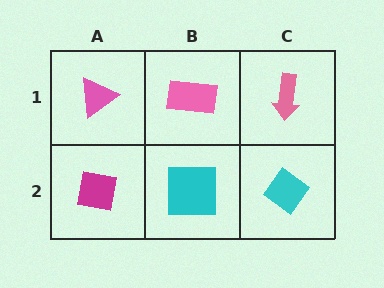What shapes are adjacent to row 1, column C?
A cyan diamond (row 2, column C), a pink rectangle (row 1, column B).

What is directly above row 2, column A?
A pink triangle.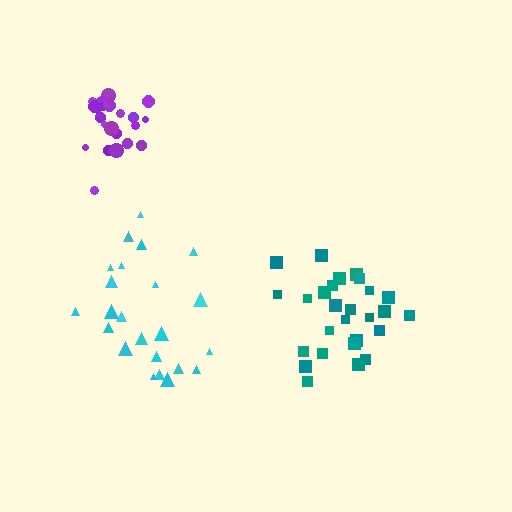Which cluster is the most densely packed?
Purple.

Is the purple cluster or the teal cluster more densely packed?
Purple.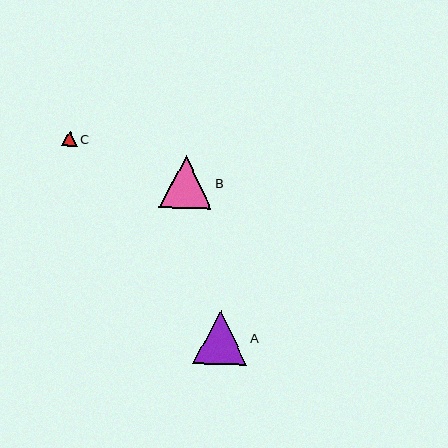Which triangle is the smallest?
Triangle C is the smallest with a size of approximately 16 pixels.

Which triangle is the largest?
Triangle A is the largest with a size of approximately 54 pixels.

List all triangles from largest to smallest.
From largest to smallest: A, B, C.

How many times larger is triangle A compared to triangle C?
Triangle A is approximately 3.5 times the size of triangle C.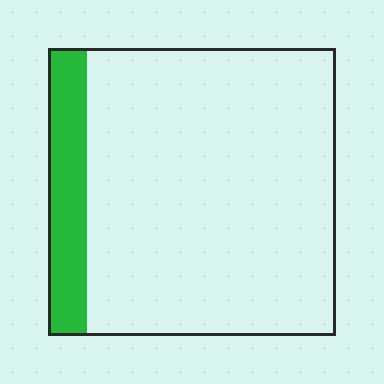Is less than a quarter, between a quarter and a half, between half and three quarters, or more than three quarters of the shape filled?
Less than a quarter.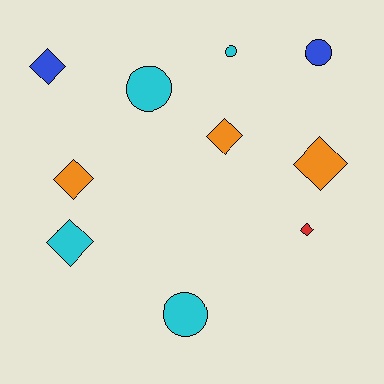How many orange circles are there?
There are no orange circles.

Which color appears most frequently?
Cyan, with 4 objects.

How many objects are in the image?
There are 10 objects.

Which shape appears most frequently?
Diamond, with 6 objects.